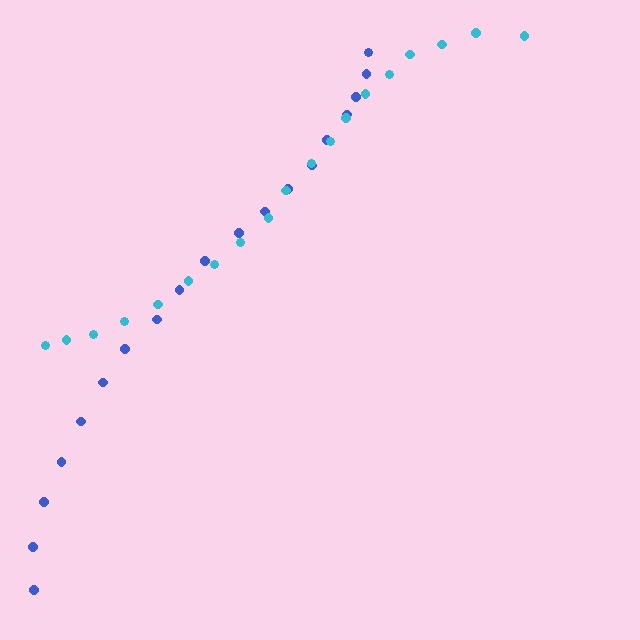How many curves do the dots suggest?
There are 2 distinct paths.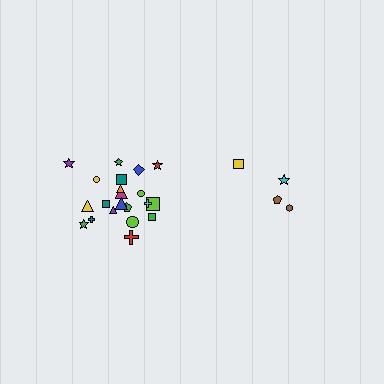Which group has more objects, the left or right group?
The left group.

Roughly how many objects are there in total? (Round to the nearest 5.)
Roughly 25 objects in total.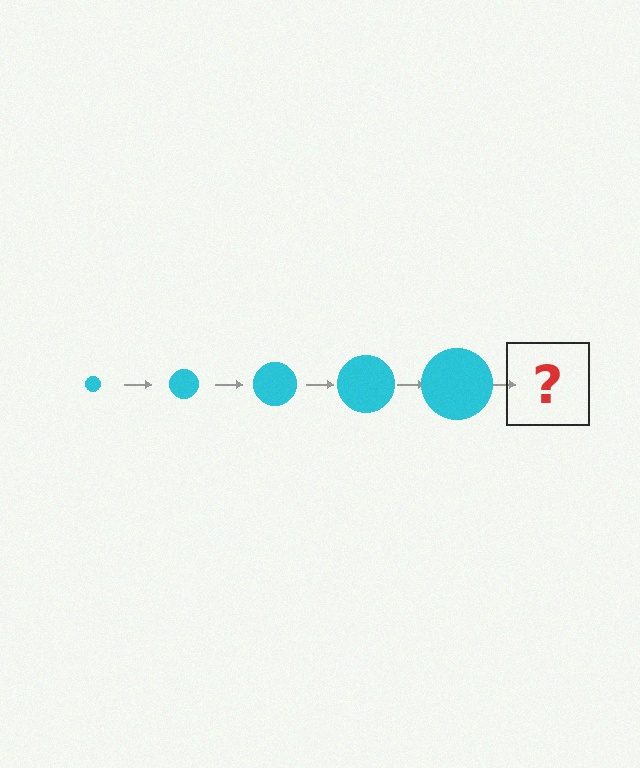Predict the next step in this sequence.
The next step is a cyan circle, larger than the previous one.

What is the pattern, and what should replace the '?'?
The pattern is that the circle gets progressively larger each step. The '?' should be a cyan circle, larger than the previous one.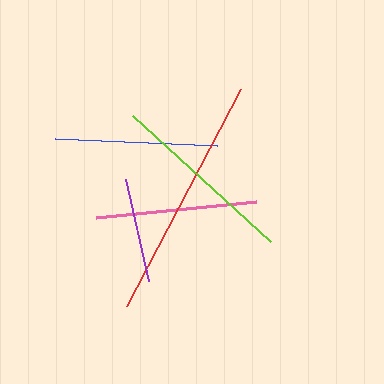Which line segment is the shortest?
The purple line is the shortest at approximately 105 pixels.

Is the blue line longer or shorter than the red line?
The red line is longer than the blue line.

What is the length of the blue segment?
The blue segment is approximately 162 pixels long.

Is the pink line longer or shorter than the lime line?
The lime line is longer than the pink line.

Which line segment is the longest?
The red line is the longest at approximately 245 pixels.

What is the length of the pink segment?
The pink segment is approximately 161 pixels long.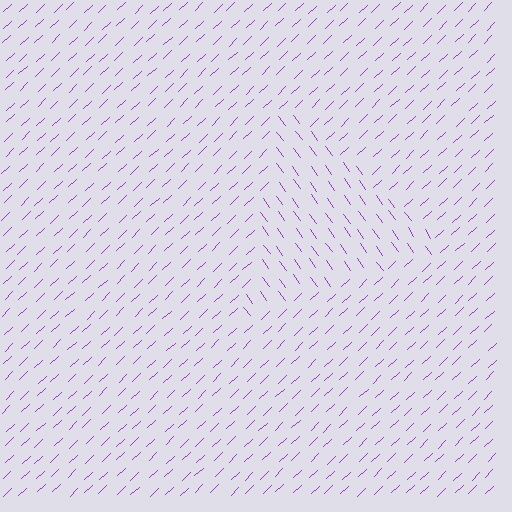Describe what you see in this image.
The image is filled with small purple line segments. A triangle region in the image has lines oriented differently from the surrounding lines, creating a visible texture boundary.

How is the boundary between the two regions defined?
The boundary is defined purely by a change in line orientation (approximately 82 degrees difference). All lines are the same color and thickness.